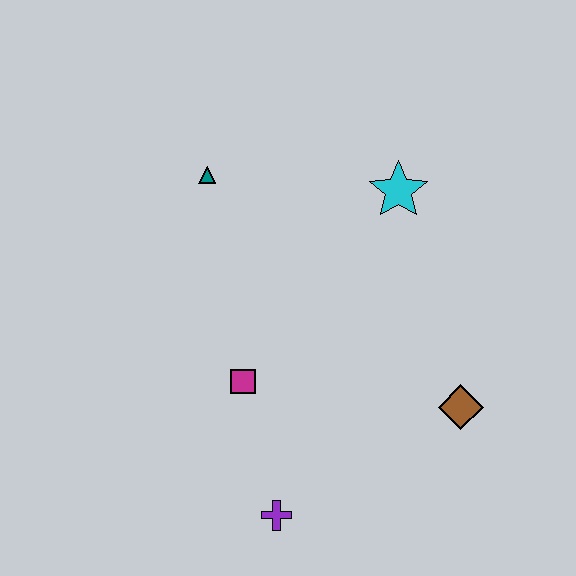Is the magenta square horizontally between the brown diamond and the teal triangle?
Yes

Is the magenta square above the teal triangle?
No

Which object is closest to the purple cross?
The magenta square is closest to the purple cross.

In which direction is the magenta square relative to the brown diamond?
The magenta square is to the left of the brown diamond.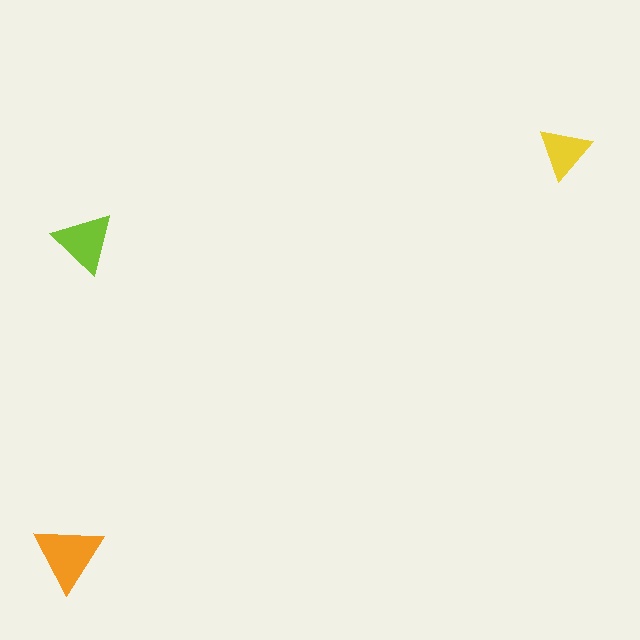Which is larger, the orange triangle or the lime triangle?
The orange one.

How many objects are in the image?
There are 3 objects in the image.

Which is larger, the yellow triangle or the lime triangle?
The lime one.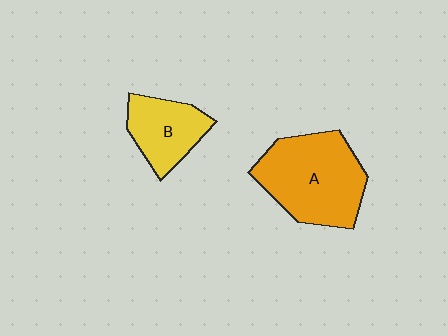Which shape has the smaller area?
Shape B (yellow).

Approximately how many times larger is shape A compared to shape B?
Approximately 1.8 times.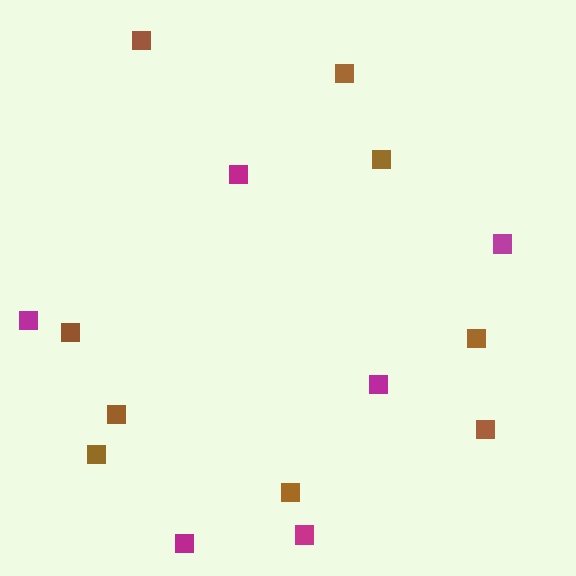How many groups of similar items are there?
There are 2 groups: one group of magenta squares (6) and one group of brown squares (9).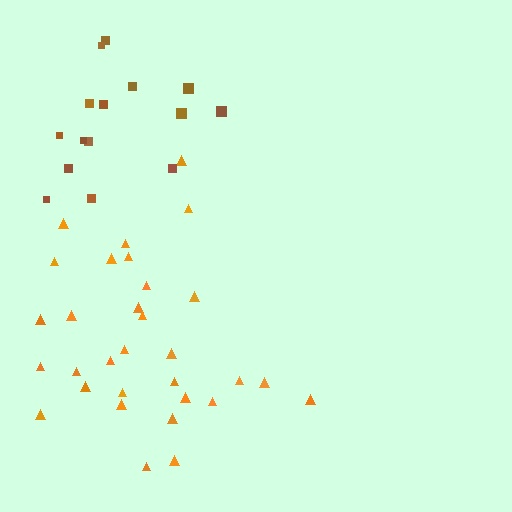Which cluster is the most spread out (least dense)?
Brown.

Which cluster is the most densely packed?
Orange.